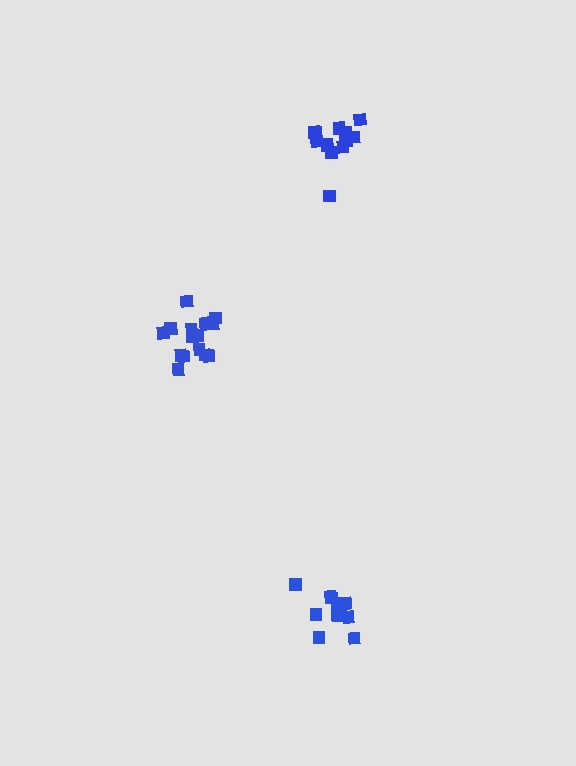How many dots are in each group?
Group 1: 13 dots, Group 2: 16 dots, Group 3: 11 dots (40 total).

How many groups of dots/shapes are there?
There are 3 groups.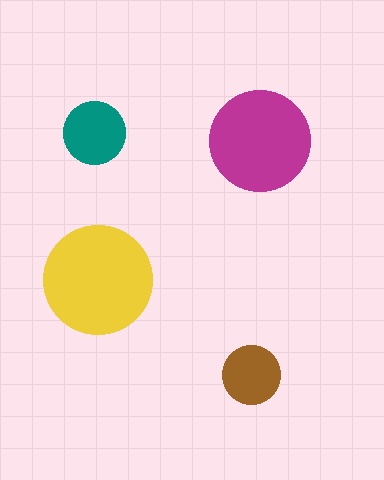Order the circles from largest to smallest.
the yellow one, the magenta one, the teal one, the brown one.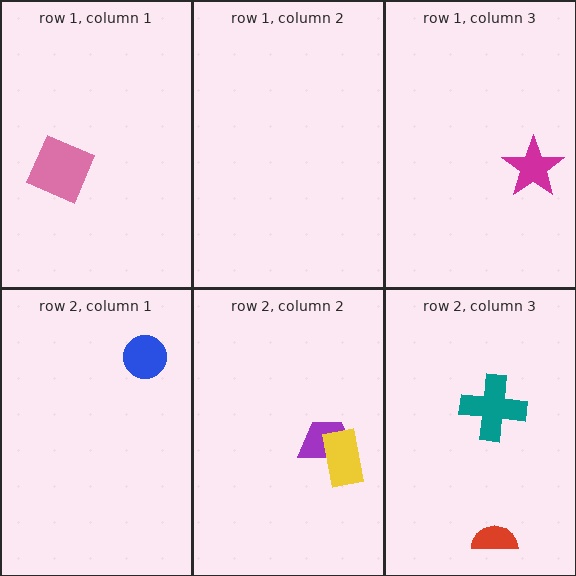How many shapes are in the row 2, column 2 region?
2.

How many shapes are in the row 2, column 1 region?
1.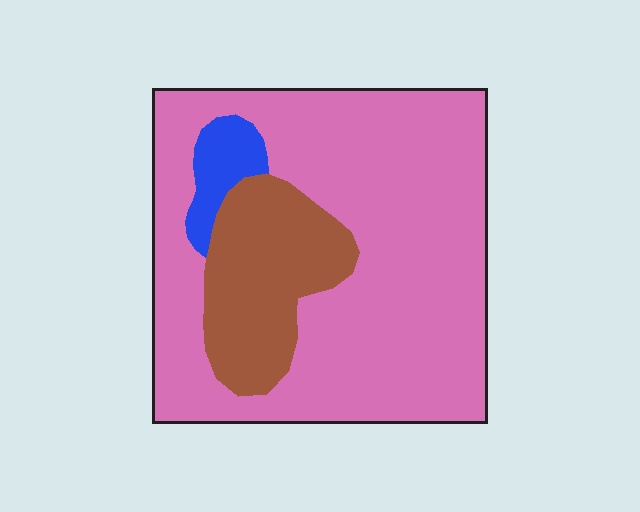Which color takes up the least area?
Blue, at roughly 5%.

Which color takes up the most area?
Pink, at roughly 75%.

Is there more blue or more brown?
Brown.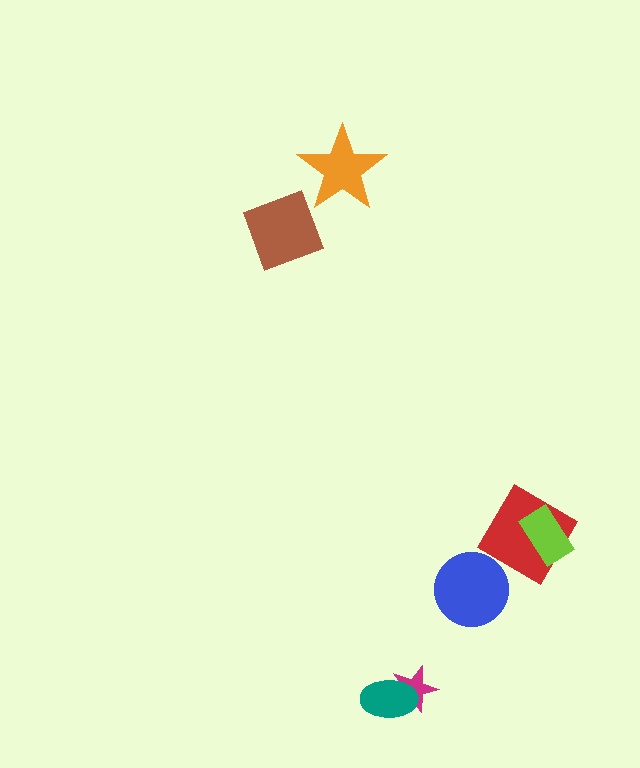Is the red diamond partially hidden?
Yes, it is partially covered by another shape.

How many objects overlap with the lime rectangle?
1 object overlaps with the lime rectangle.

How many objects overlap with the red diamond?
1 object overlaps with the red diamond.